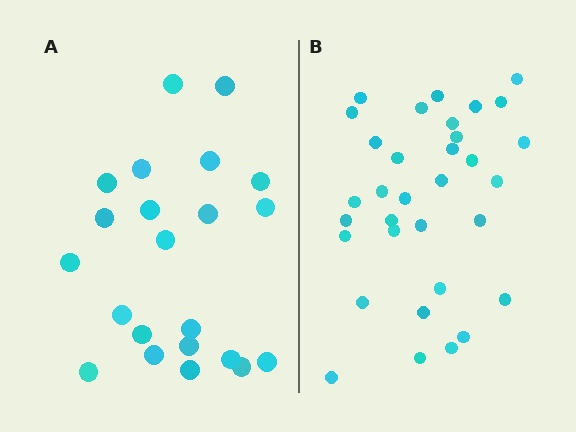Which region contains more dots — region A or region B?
Region B (the right region) has more dots.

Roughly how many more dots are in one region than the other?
Region B has roughly 12 or so more dots than region A.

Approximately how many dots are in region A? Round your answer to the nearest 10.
About 20 dots. (The exact count is 22, which rounds to 20.)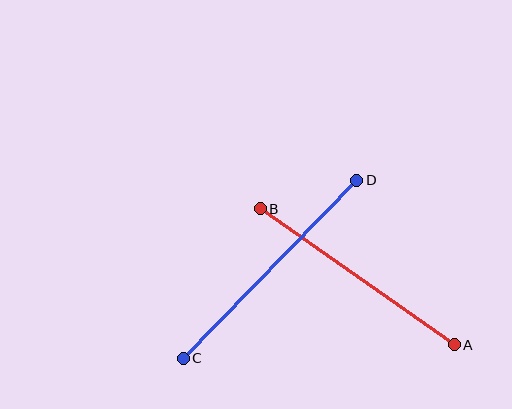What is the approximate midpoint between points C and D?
The midpoint is at approximately (270, 269) pixels.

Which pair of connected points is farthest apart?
Points C and D are farthest apart.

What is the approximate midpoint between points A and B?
The midpoint is at approximately (357, 277) pixels.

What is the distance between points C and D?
The distance is approximately 249 pixels.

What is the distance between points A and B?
The distance is approximately 237 pixels.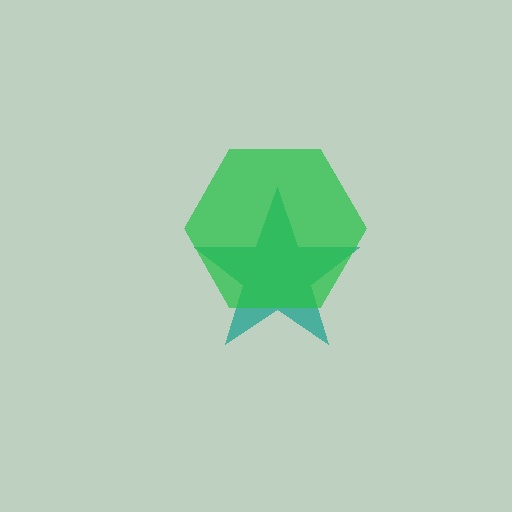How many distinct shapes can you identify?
There are 2 distinct shapes: a teal star, a green hexagon.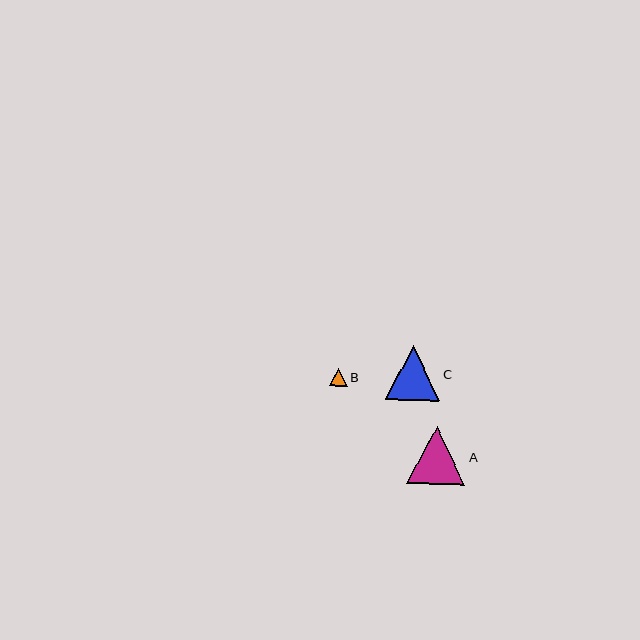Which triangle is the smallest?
Triangle B is the smallest with a size of approximately 18 pixels.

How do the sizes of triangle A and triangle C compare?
Triangle A and triangle C are approximately the same size.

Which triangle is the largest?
Triangle A is the largest with a size of approximately 58 pixels.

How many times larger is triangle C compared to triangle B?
Triangle C is approximately 3.1 times the size of triangle B.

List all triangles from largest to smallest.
From largest to smallest: A, C, B.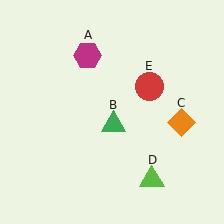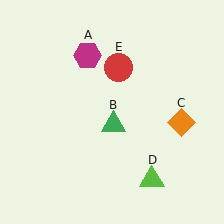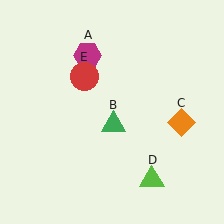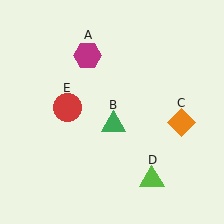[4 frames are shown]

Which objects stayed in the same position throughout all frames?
Magenta hexagon (object A) and green triangle (object B) and orange diamond (object C) and lime triangle (object D) remained stationary.